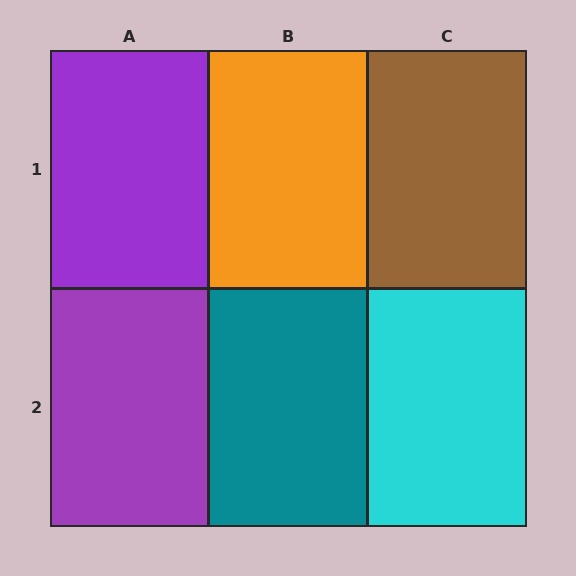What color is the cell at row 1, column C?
Brown.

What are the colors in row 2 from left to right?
Purple, teal, cyan.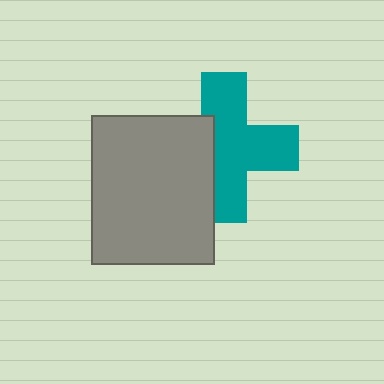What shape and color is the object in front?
The object in front is a gray rectangle.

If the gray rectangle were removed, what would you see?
You would see the complete teal cross.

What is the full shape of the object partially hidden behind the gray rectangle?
The partially hidden object is a teal cross.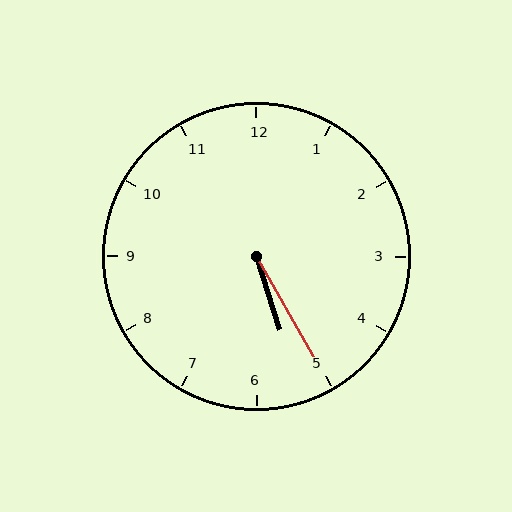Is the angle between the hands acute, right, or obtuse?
It is acute.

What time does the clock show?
5:25.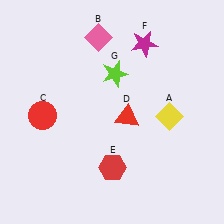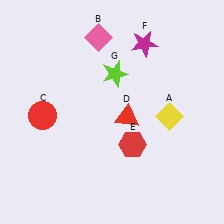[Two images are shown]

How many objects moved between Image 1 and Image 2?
1 object moved between the two images.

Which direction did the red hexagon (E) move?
The red hexagon (E) moved up.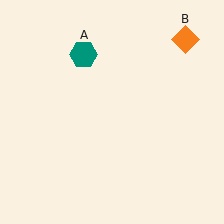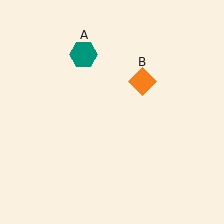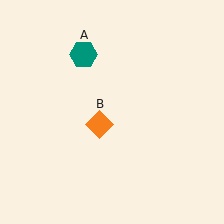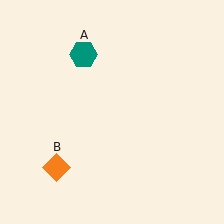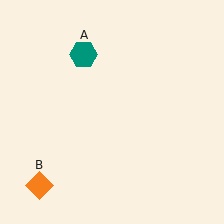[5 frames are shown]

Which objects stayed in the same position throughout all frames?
Teal hexagon (object A) remained stationary.